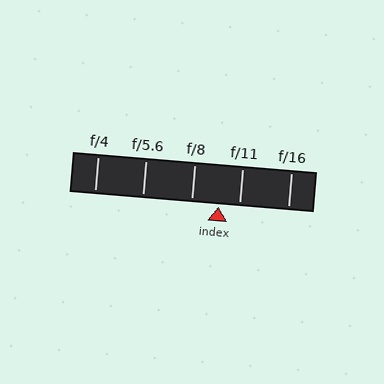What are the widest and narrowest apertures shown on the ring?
The widest aperture shown is f/4 and the narrowest is f/16.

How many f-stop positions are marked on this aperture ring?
There are 5 f-stop positions marked.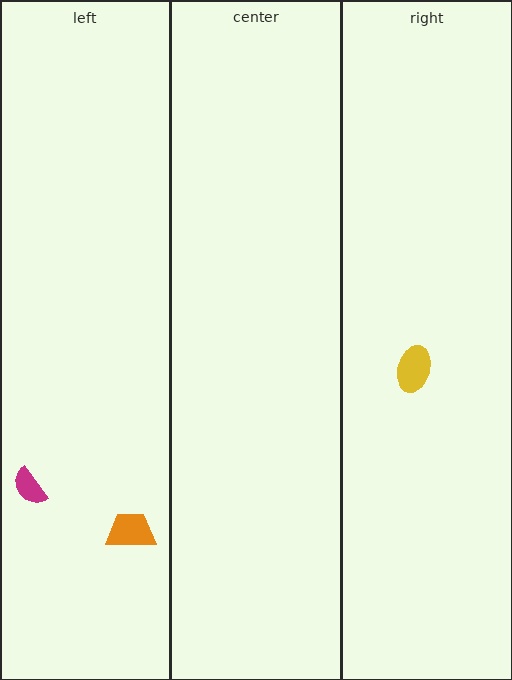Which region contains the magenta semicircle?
The left region.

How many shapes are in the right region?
1.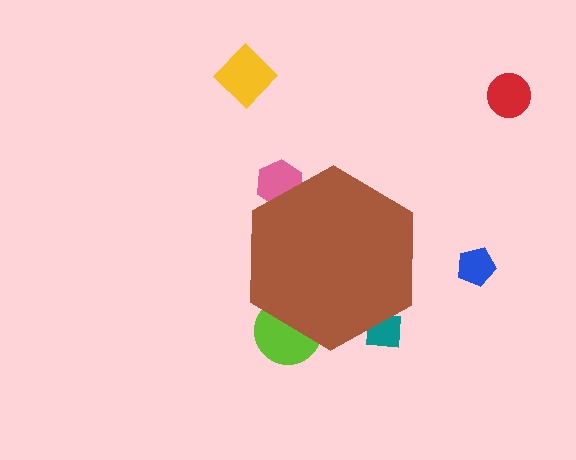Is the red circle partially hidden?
No, the red circle is fully visible.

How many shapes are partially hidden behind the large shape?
3 shapes are partially hidden.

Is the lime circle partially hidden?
Yes, the lime circle is partially hidden behind the brown hexagon.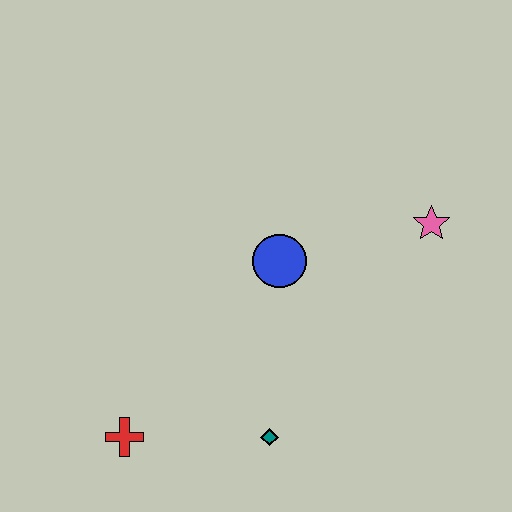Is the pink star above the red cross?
Yes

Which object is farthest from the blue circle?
The red cross is farthest from the blue circle.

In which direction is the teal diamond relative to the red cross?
The teal diamond is to the right of the red cross.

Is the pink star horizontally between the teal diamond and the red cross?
No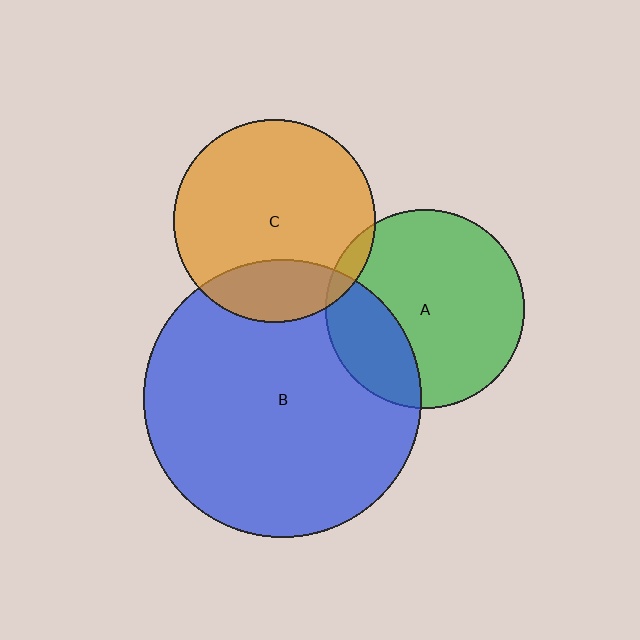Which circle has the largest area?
Circle B (blue).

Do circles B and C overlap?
Yes.